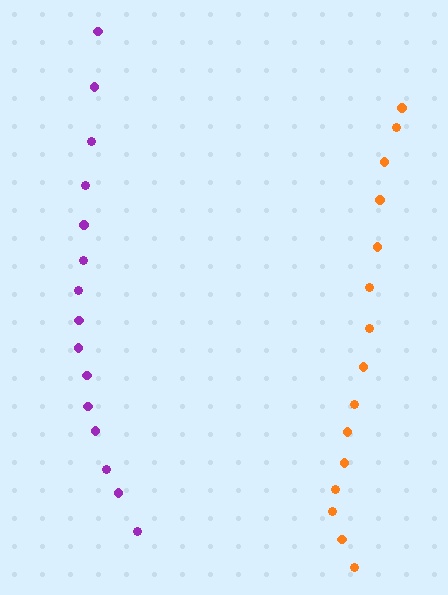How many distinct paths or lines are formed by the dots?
There are 2 distinct paths.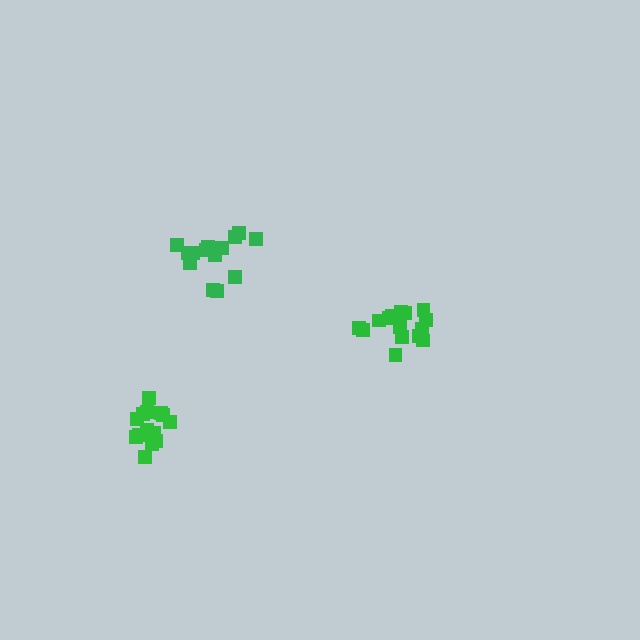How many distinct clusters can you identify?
There are 3 distinct clusters.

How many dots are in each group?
Group 1: 14 dots, Group 2: 15 dots, Group 3: 15 dots (44 total).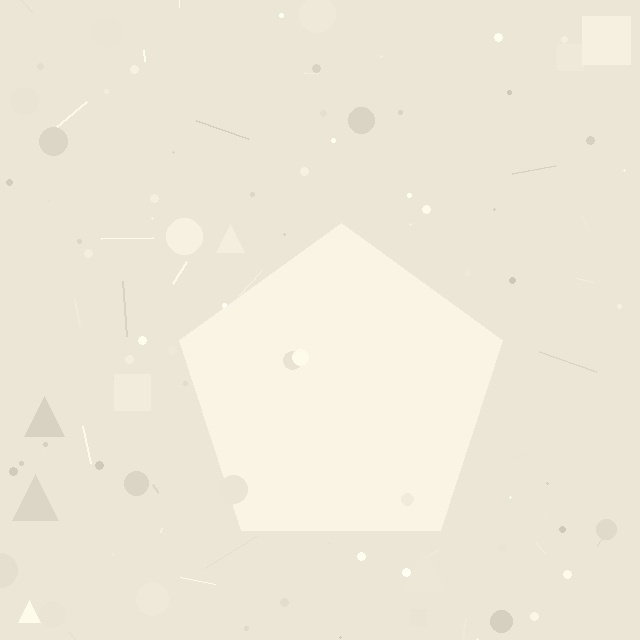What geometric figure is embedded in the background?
A pentagon is embedded in the background.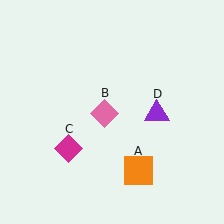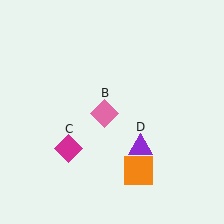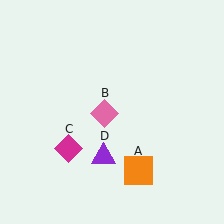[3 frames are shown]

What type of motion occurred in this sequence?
The purple triangle (object D) rotated clockwise around the center of the scene.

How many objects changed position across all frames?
1 object changed position: purple triangle (object D).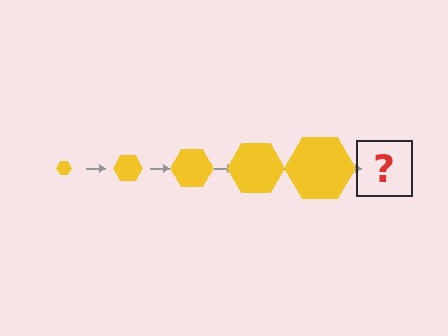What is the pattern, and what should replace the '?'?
The pattern is that the hexagon gets progressively larger each step. The '?' should be a yellow hexagon, larger than the previous one.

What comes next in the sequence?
The next element should be a yellow hexagon, larger than the previous one.